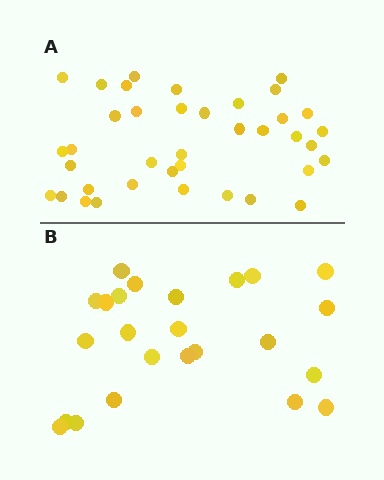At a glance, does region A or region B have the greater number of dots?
Region A (the top region) has more dots.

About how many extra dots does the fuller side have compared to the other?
Region A has approximately 15 more dots than region B.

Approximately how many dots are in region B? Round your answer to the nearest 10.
About 20 dots. (The exact count is 24, which rounds to 20.)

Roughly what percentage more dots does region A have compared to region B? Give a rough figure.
About 60% more.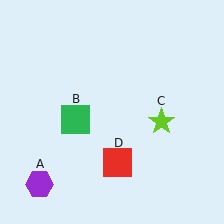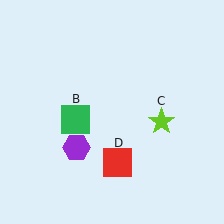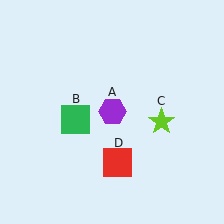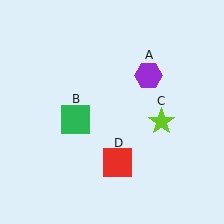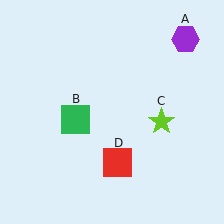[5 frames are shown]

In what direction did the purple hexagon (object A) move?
The purple hexagon (object A) moved up and to the right.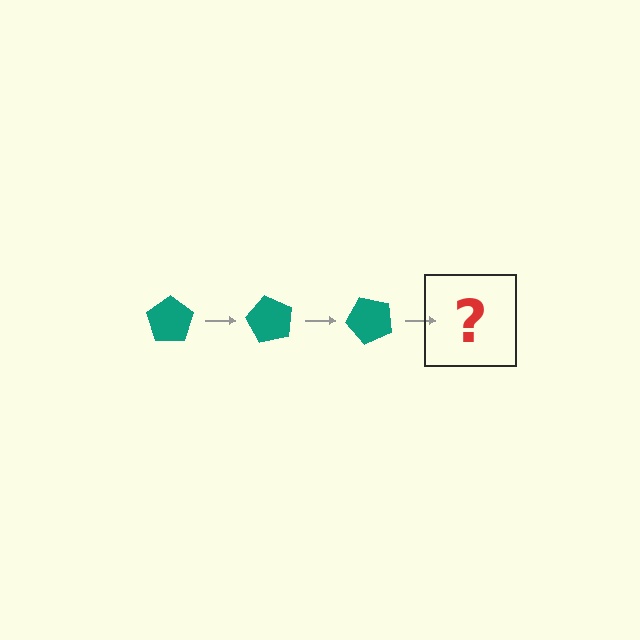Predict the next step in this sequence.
The next step is a teal pentagon rotated 180 degrees.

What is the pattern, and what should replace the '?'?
The pattern is that the pentagon rotates 60 degrees each step. The '?' should be a teal pentagon rotated 180 degrees.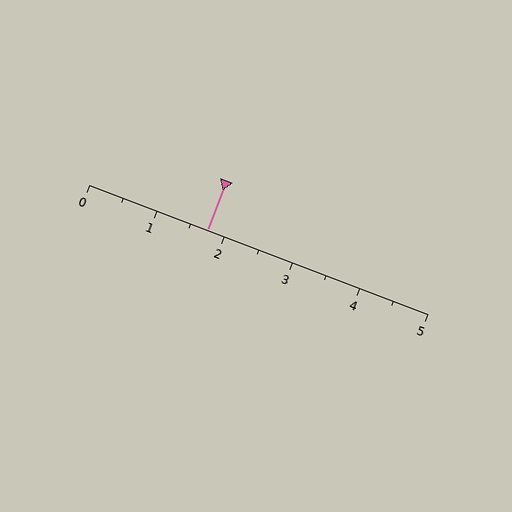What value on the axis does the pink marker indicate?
The marker indicates approximately 1.8.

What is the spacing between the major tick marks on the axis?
The major ticks are spaced 1 apart.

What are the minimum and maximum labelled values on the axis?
The axis runs from 0 to 5.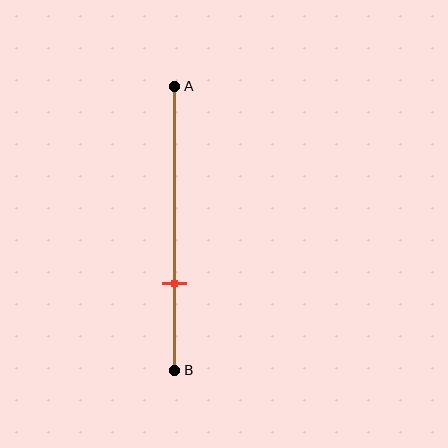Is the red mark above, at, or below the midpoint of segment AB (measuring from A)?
The red mark is below the midpoint of segment AB.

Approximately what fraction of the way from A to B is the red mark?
The red mark is approximately 70% of the way from A to B.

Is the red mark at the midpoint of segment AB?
No, the mark is at about 70% from A, not at the 50% midpoint.